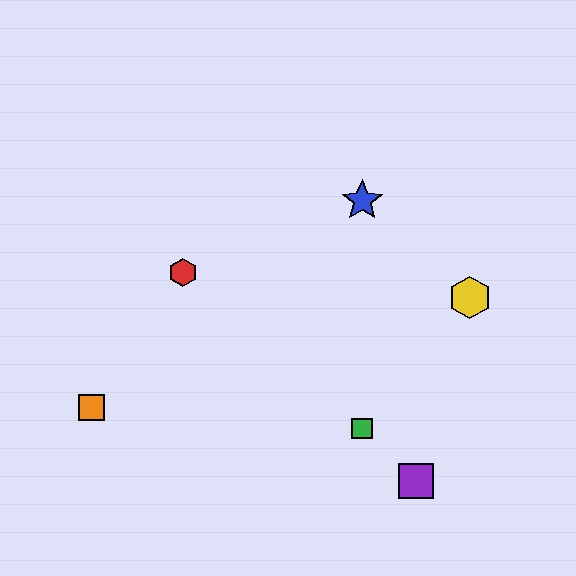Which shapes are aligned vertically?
The blue star, the green square are aligned vertically.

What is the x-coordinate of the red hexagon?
The red hexagon is at x≈183.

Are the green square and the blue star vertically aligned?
Yes, both are at x≈362.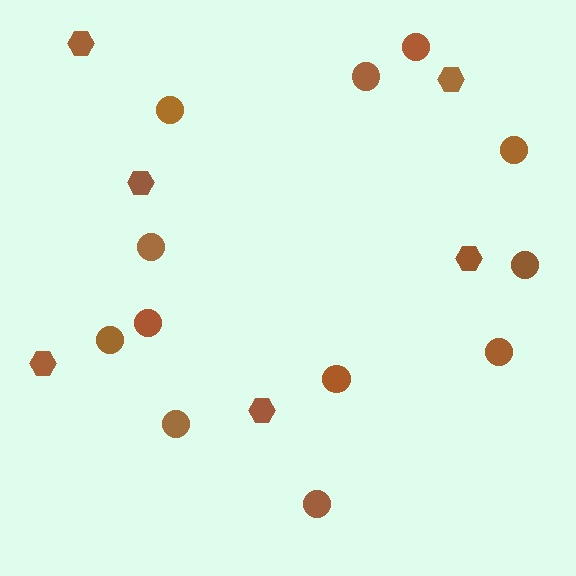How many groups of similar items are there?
There are 2 groups: one group of hexagons (6) and one group of circles (12).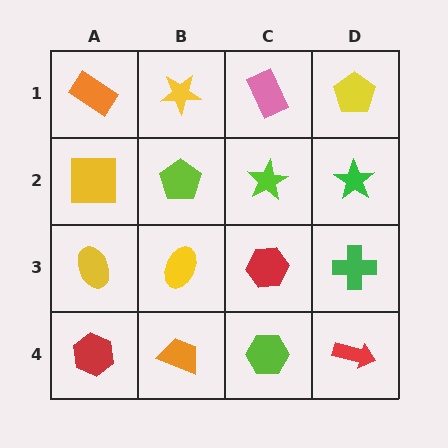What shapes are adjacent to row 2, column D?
A yellow pentagon (row 1, column D), a green cross (row 3, column D), a lime star (row 2, column C).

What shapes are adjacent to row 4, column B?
A yellow ellipse (row 3, column B), a red hexagon (row 4, column A), a lime hexagon (row 4, column C).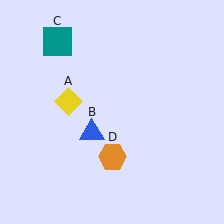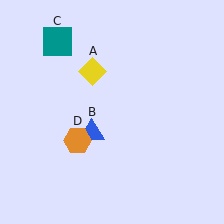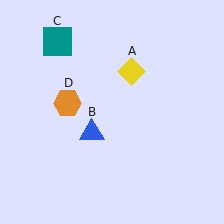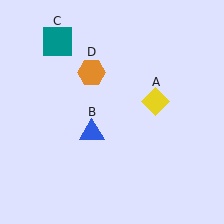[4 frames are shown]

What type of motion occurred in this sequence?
The yellow diamond (object A), orange hexagon (object D) rotated clockwise around the center of the scene.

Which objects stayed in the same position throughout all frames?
Blue triangle (object B) and teal square (object C) remained stationary.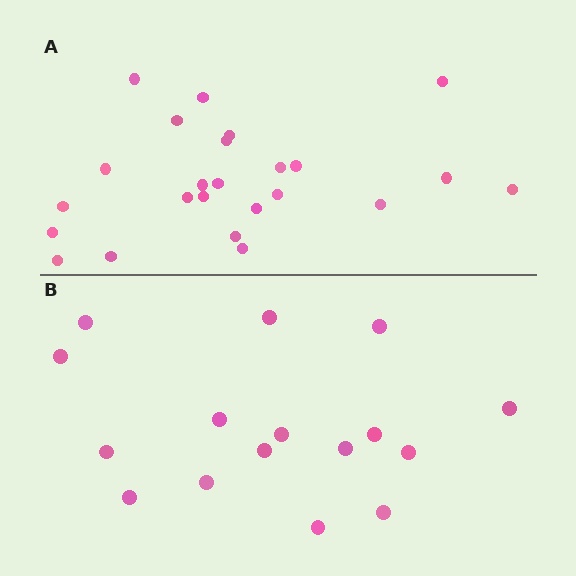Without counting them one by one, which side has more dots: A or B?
Region A (the top region) has more dots.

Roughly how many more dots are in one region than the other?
Region A has roughly 8 or so more dots than region B.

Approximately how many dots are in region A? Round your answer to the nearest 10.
About 20 dots. (The exact count is 24, which rounds to 20.)